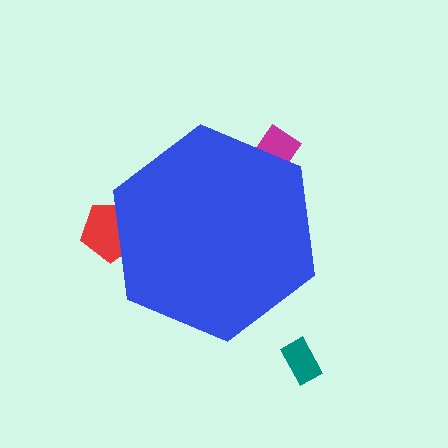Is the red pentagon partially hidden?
Yes, the red pentagon is partially hidden behind the blue hexagon.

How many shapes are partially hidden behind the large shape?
2 shapes are partially hidden.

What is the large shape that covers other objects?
A blue hexagon.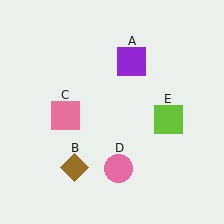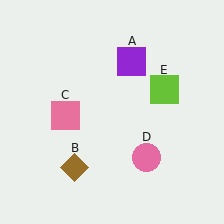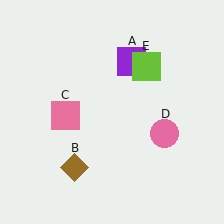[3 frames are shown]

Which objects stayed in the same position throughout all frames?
Purple square (object A) and brown diamond (object B) and pink square (object C) remained stationary.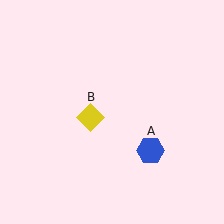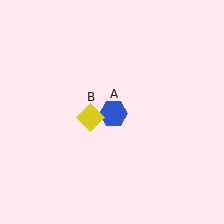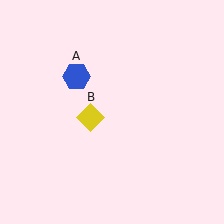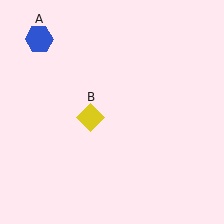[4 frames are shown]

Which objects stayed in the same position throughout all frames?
Yellow diamond (object B) remained stationary.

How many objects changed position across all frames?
1 object changed position: blue hexagon (object A).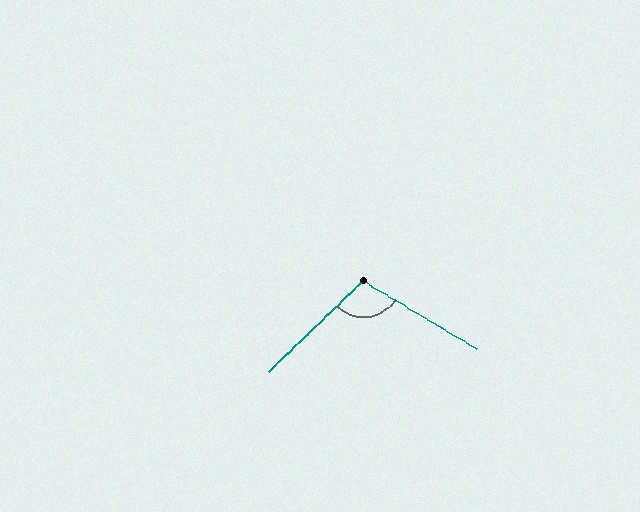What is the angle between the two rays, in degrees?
Approximately 106 degrees.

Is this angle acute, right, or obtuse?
It is obtuse.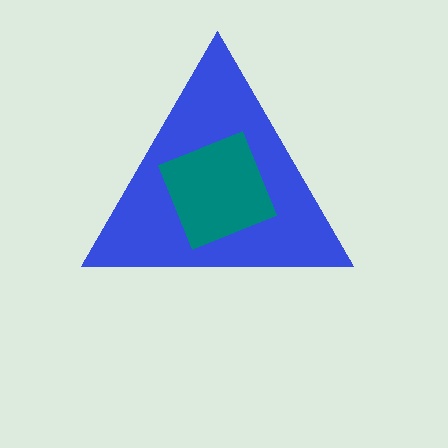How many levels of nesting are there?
2.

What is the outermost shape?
The blue triangle.